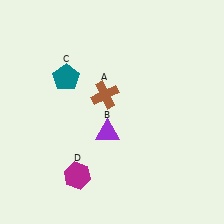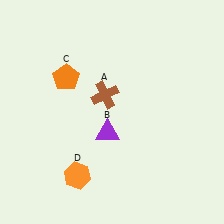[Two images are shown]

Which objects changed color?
C changed from teal to orange. D changed from magenta to orange.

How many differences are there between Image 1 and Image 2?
There are 2 differences between the two images.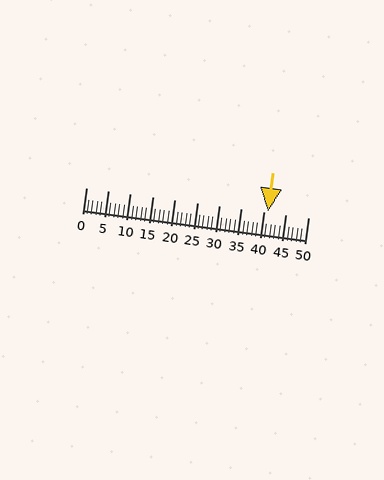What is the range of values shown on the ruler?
The ruler shows values from 0 to 50.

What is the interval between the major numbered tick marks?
The major tick marks are spaced 5 units apart.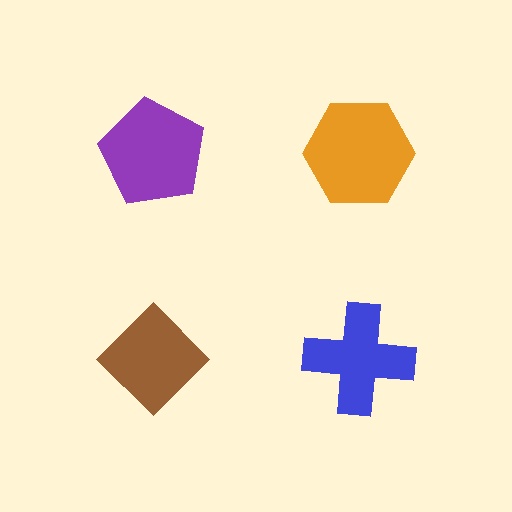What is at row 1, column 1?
A purple pentagon.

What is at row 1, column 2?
An orange hexagon.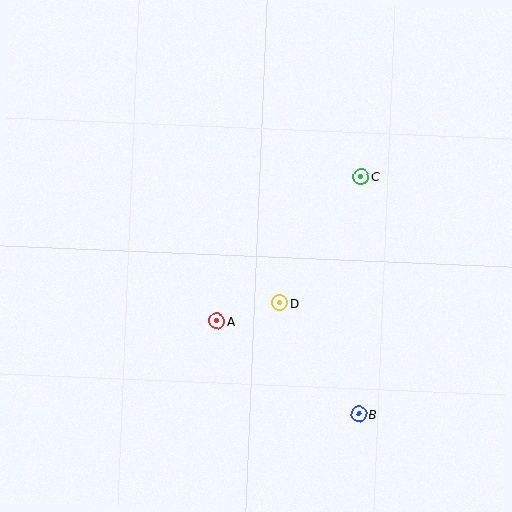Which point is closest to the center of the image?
Point D at (280, 303) is closest to the center.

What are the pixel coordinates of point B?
Point B is at (359, 414).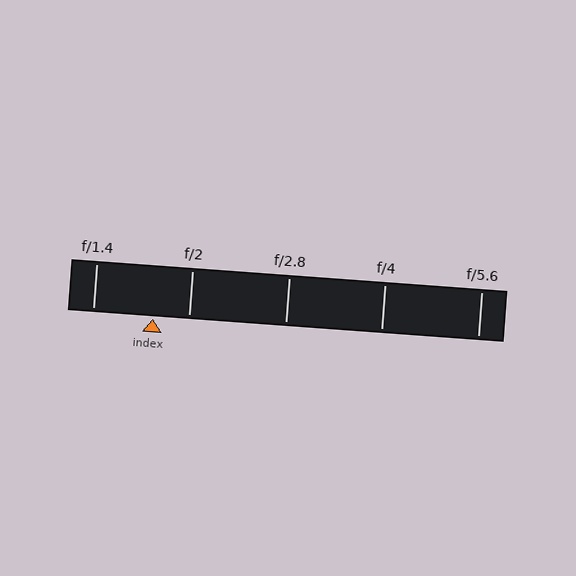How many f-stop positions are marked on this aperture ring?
There are 5 f-stop positions marked.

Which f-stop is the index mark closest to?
The index mark is closest to f/2.